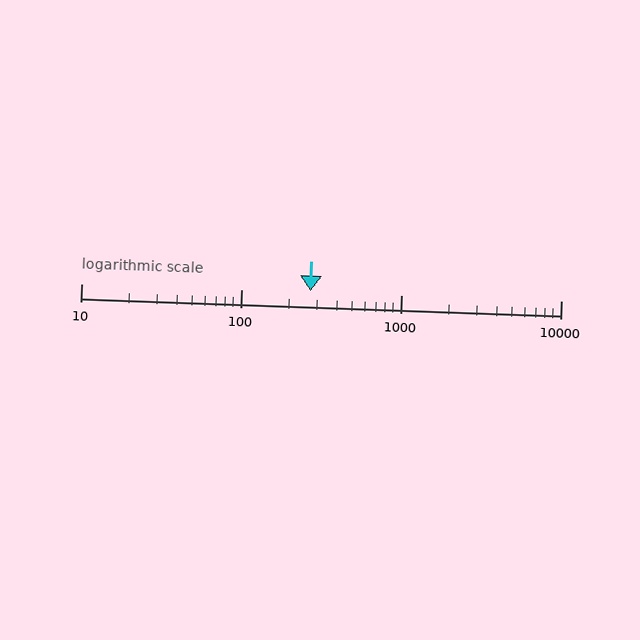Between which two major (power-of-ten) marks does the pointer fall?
The pointer is between 100 and 1000.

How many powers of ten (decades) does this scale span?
The scale spans 3 decades, from 10 to 10000.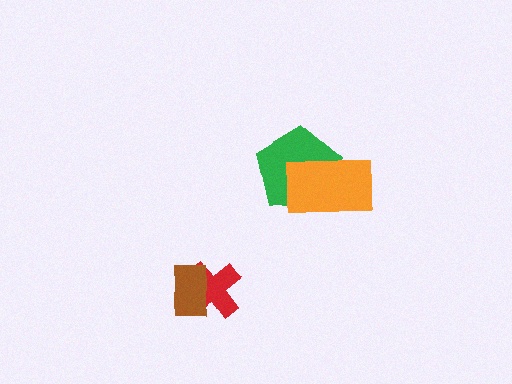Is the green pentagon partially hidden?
Yes, it is partially covered by another shape.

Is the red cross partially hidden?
Yes, it is partially covered by another shape.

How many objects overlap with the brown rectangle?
1 object overlaps with the brown rectangle.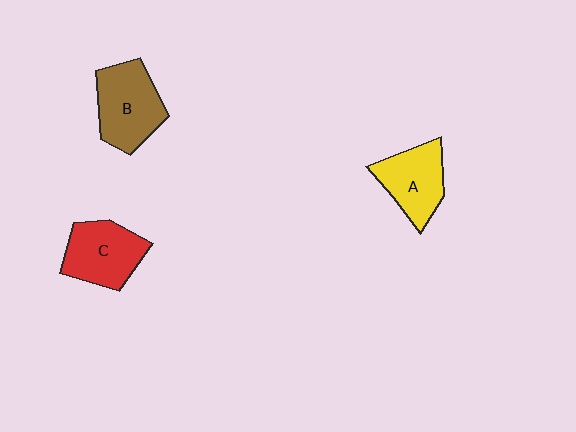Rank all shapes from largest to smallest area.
From largest to smallest: B (brown), C (red), A (yellow).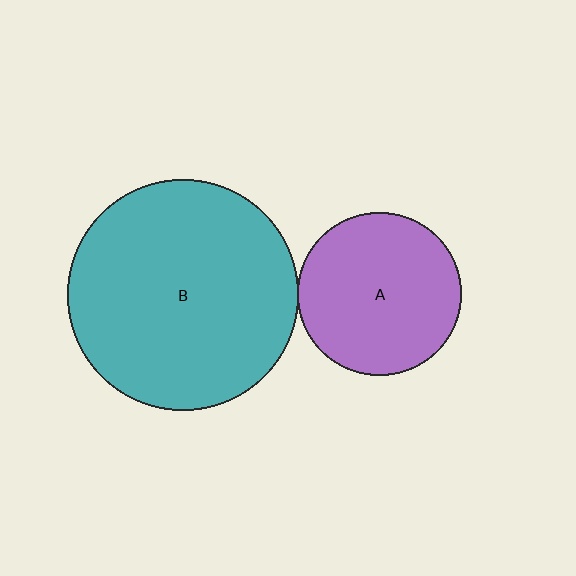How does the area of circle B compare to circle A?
Approximately 2.0 times.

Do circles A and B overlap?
Yes.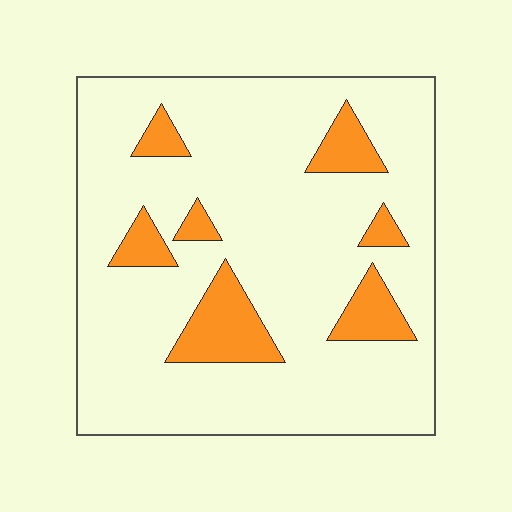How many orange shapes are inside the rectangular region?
7.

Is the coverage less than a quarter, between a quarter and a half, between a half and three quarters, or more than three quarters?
Less than a quarter.